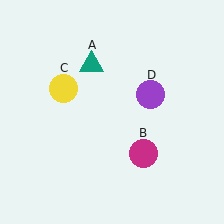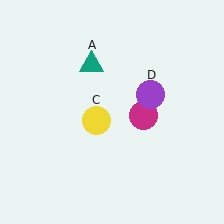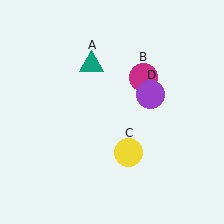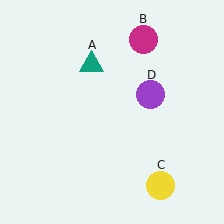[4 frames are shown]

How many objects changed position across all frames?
2 objects changed position: magenta circle (object B), yellow circle (object C).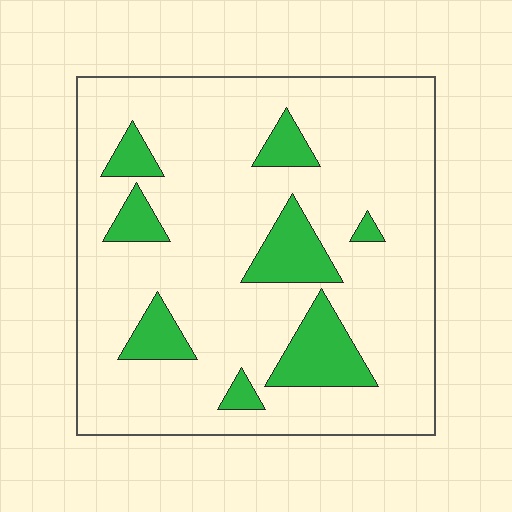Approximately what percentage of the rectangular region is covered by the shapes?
Approximately 15%.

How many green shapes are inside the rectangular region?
8.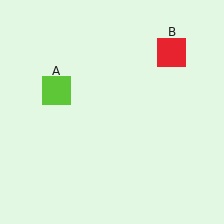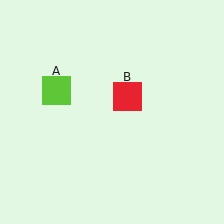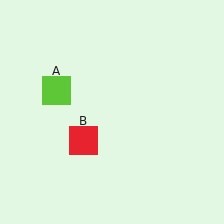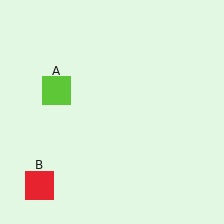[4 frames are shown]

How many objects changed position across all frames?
1 object changed position: red square (object B).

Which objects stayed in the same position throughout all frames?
Lime square (object A) remained stationary.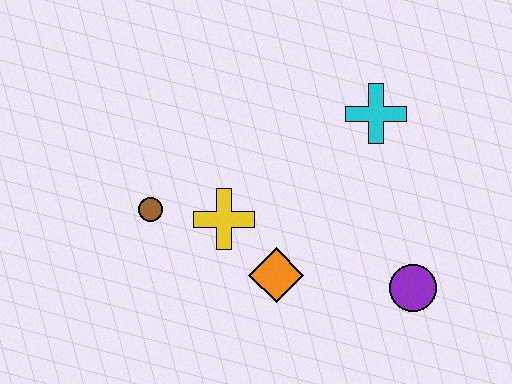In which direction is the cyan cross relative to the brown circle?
The cyan cross is to the right of the brown circle.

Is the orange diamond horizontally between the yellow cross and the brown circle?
No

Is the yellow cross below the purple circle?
No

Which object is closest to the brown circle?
The yellow cross is closest to the brown circle.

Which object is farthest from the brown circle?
The purple circle is farthest from the brown circle.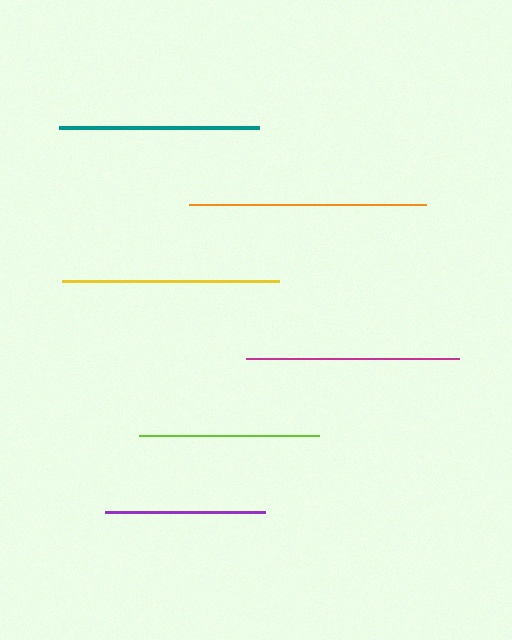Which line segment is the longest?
The orange line is the longest at approximately 237 pixels.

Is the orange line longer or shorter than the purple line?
The orange line is longer than the purple line.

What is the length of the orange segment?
The orange segment is approximately 237 pixels long.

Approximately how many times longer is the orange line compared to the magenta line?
The orange line is approximately 1.1 times the length of the magenta line.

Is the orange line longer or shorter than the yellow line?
The orange line is longer than the yellow line.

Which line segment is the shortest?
The purple line is the shortest at approximately 160 pixels.